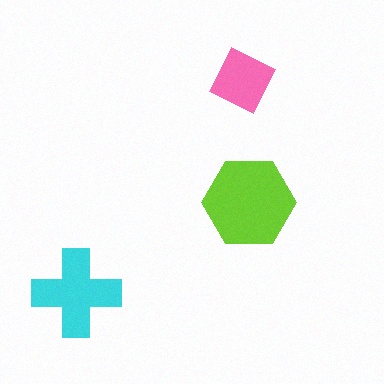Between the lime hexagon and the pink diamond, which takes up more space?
The lime hexagon.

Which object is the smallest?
The pink diamond.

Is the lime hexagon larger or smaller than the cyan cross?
Larger.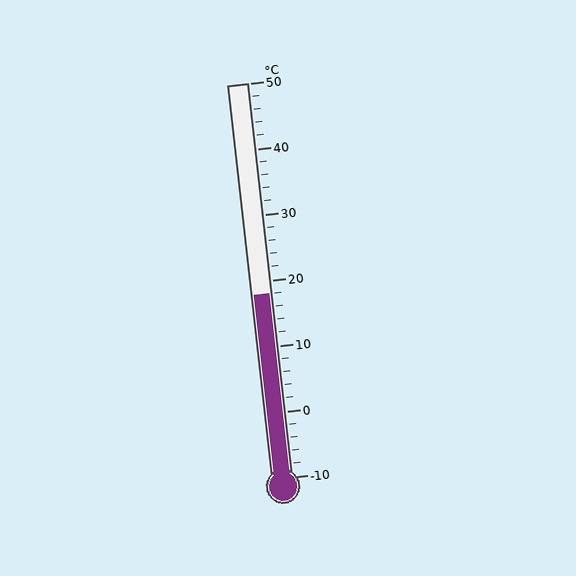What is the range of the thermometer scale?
The thermometer scale ranges from -10°C to 50°C.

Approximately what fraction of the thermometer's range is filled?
The thermometer is filled to approximately 45% of its range.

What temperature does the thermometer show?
The thermometer shows approximately 18°C.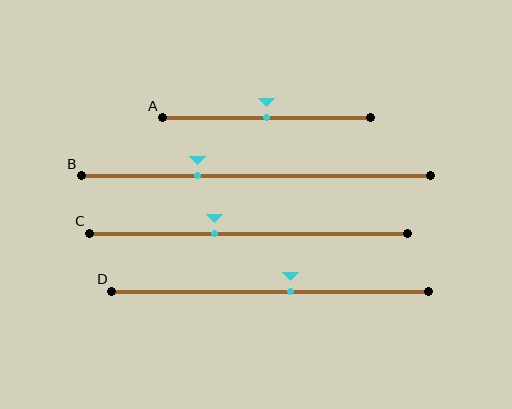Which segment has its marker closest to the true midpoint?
Segment A has its marker closest to the true midpoint.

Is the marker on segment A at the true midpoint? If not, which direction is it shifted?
Yes, the marker on segment A is at the true midpoint.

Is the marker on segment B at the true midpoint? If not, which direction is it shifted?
No, the marker on segment B is shifted to the left by about 17% of the segment length.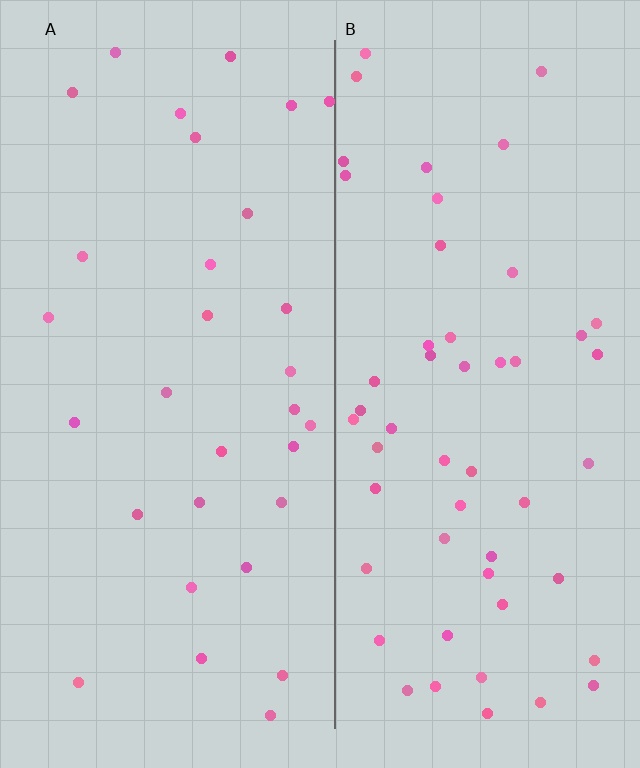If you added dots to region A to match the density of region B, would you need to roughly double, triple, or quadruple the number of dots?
Approximately double.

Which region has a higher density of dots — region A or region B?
B (the right).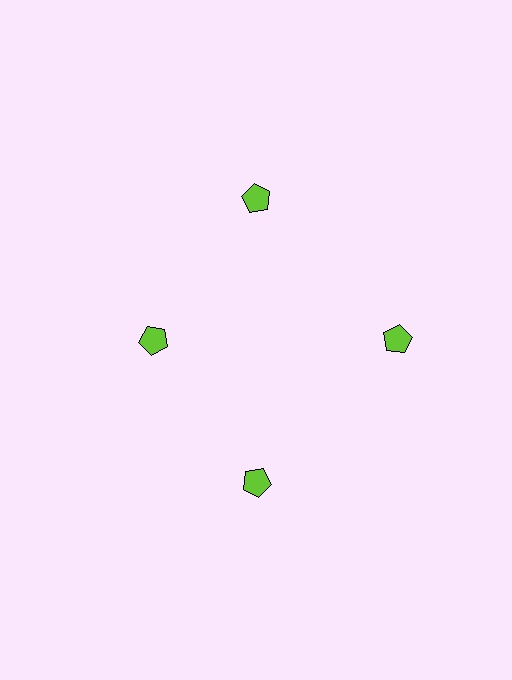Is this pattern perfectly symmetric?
No. The 4 lime pentagons are arranged in a ring, but one element near the 9 o'clock position is pulled inward toward the center, breaking the 4-fold rotational symmetry.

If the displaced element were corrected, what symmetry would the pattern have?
It would have 4-fold rotational symmetry — the pattern would map onto itself every 90 degrees.